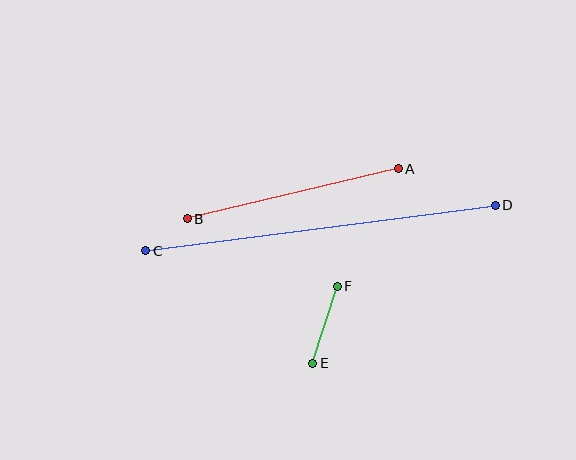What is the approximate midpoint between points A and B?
The midpoint is at approximately (293, 194) pixels.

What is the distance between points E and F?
The distance is approximately 81 pixels.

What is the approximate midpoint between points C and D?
The midpoint is at approximately (321, 228) pixels.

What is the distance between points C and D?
The distance is approximately 352 pixels.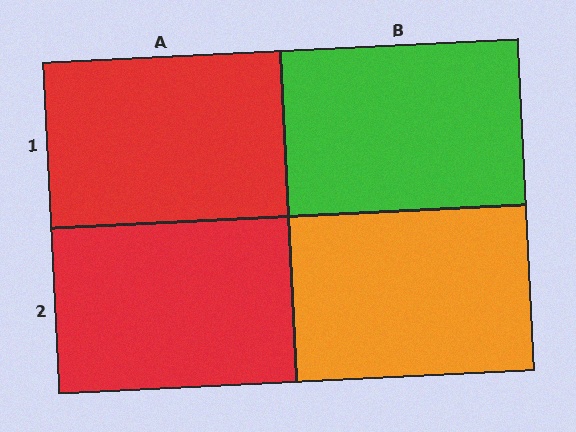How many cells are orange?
1 cell is orange.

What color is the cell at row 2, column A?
Red.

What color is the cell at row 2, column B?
Orange.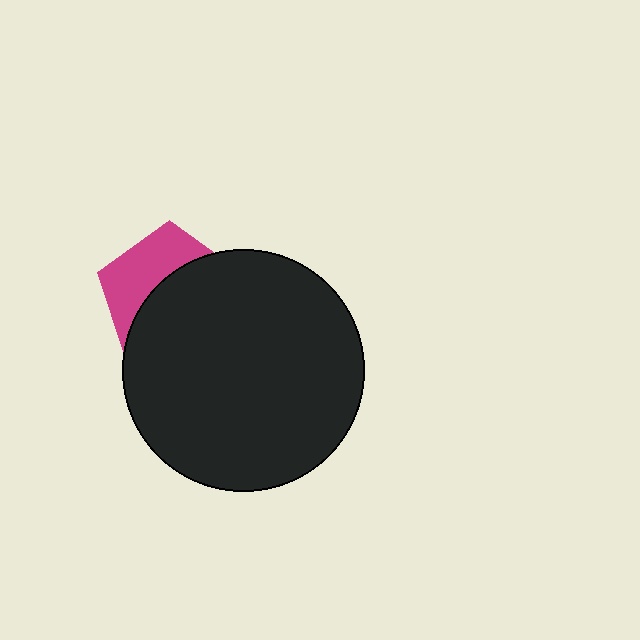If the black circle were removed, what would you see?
You would see the complete magenta pentagon.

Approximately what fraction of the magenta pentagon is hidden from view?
Roughly 61% of the magenta pentagon is hidden behind the black circle.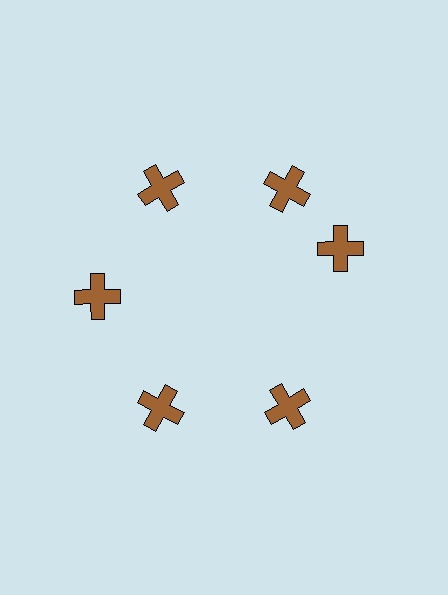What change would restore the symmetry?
The symmetry would be restored by rotating it back into even spacing with its neighbors so that all 6 crosses sit at equal angles and equal distance from the center.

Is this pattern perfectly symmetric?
No. The 6 brown crosses are arranged in a ring, but one element near the 3 o'clock position is rotated out of alignment along the ring, breaking the 6-fold rotational symmetry.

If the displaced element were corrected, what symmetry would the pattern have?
It would have 6-fold rotational symmetry — the pattern would map onto itself every 60 degrees.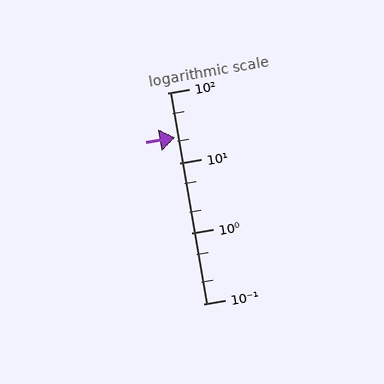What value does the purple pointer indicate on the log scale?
The pointer indicates approximately 23.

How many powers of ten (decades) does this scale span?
The scale spans 3 decades, from 0.1 to 100.